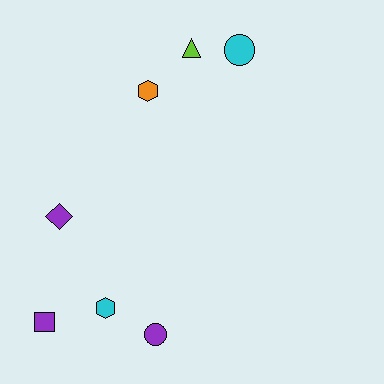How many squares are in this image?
There is 1 square.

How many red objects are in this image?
There are no red objects.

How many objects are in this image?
There are 7 objects.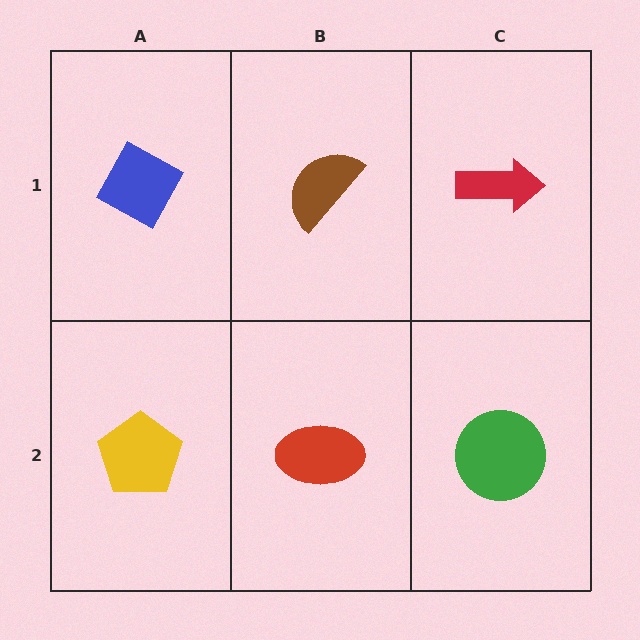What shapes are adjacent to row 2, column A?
A blue diamond (row 1, column A), a red ellipse (row 2, column B).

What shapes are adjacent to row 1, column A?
A yellow pentagon (row 2, column A), a brown semicircle (row 1, column B).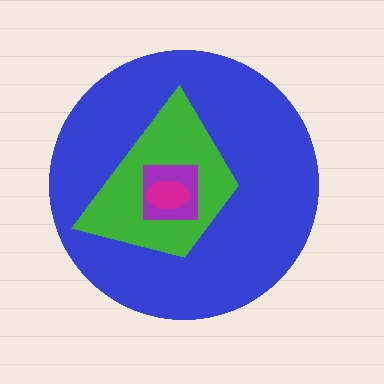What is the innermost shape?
The magenta ellipse.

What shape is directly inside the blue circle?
The green trapezoid.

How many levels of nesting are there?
4.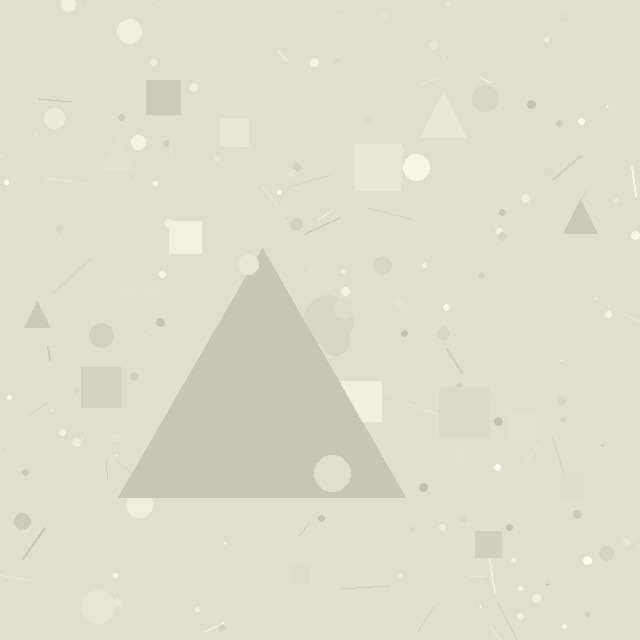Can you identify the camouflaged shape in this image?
The camouflaged shape is a triangle.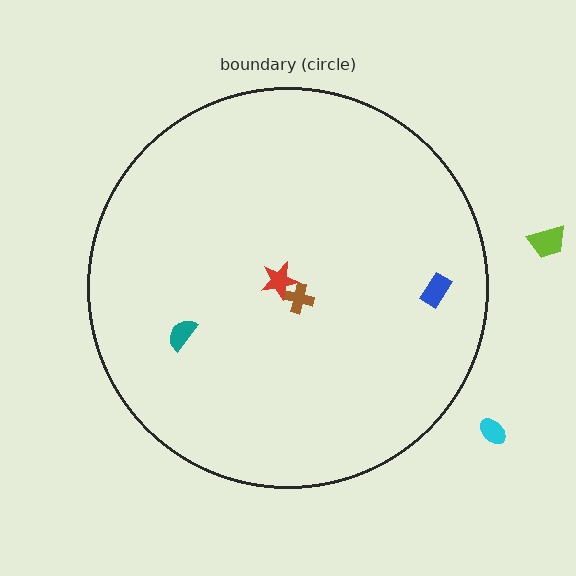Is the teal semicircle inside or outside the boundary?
Inside.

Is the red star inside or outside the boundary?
Inside.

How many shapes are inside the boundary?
4 inside, 2 outside.